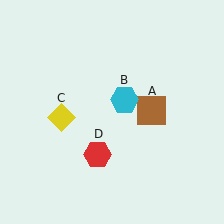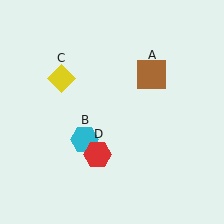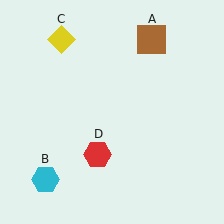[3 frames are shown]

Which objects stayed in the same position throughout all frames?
Red hexagon (object D) remained stationary.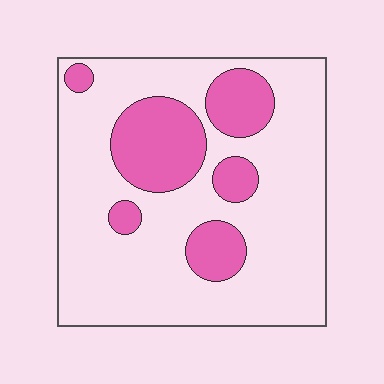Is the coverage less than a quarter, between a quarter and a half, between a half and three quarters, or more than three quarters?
Less than a quarter.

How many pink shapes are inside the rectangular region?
6.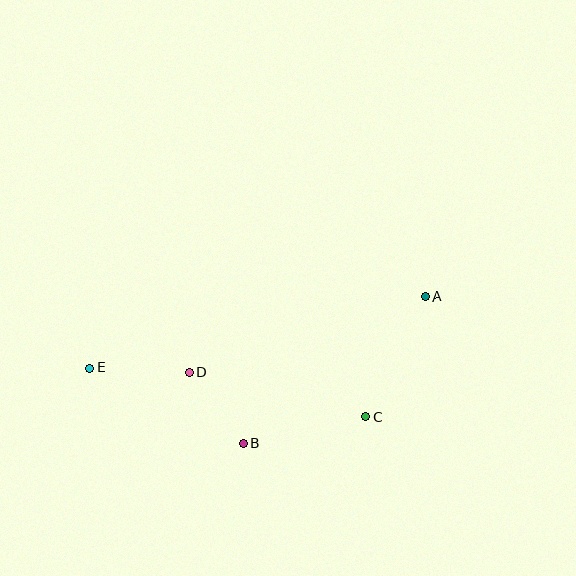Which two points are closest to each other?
Points B and D are closest to each other.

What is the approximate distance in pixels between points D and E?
The distance between D and E is approximately 100 pixels.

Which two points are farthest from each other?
Points A and E are farthest from each other.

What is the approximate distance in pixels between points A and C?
The distance between A and C is approximately 134 pixels.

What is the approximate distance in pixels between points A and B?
The distance between A and B is approximately 235 pixels.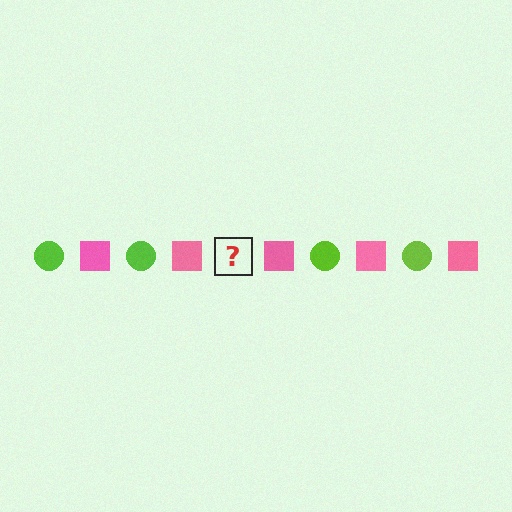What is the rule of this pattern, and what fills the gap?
The rule is that the pattern alternates between lime circle and pink square. The gap should be filled with a lime circle.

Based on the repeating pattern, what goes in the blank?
The blank should be a lime circle.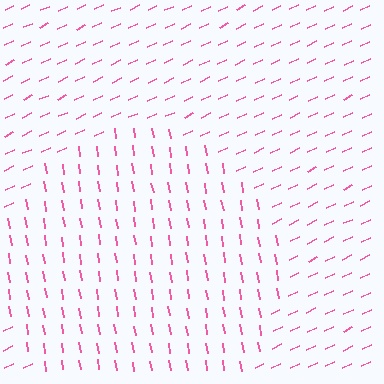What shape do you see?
I see a circle.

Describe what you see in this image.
The image is filled with small pink line segments. A circle region in the image has lines oriented differently from the surrounding lines, creating a visible texture boundary.